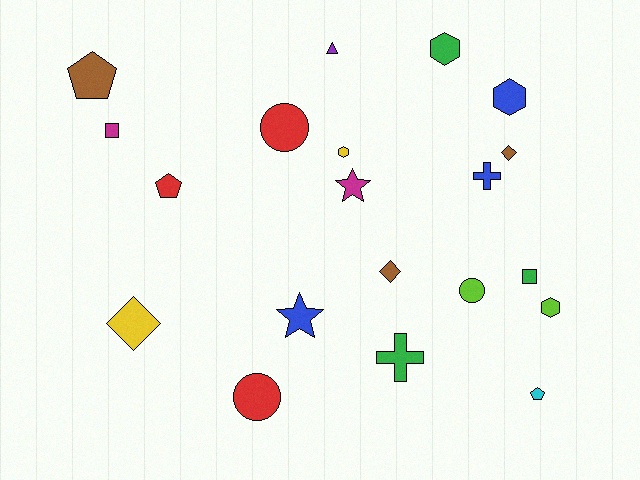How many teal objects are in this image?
There are no teal objects.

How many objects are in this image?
There are 20 objects.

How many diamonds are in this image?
There are 3 diamonds.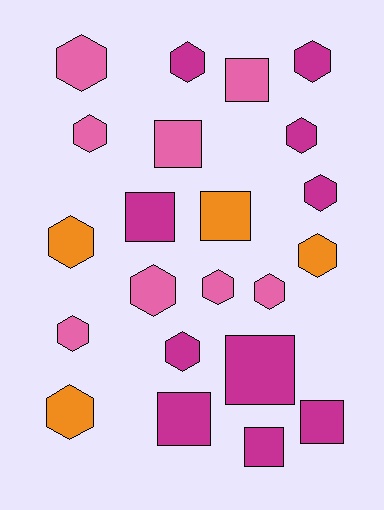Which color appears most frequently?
Magenta, with 10 objects.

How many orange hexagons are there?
There are 3 orange hexagons.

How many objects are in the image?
There are 22 objects.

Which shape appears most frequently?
Hexagon, with 14 objects.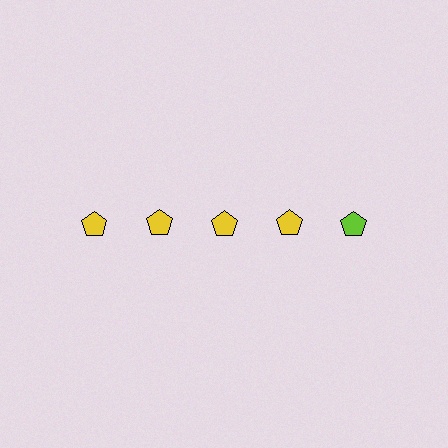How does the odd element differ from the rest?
It has a different color: lime instead of yellow.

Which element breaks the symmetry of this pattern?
The lime pentagon in the top row, rightmost column breaks the symmetry. All other shapes are yellow pentagons.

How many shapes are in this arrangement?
There are 5 shapes arranged in a grid pattern.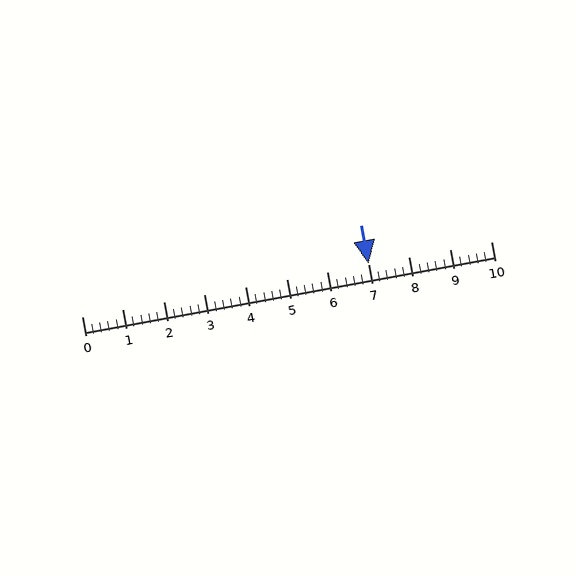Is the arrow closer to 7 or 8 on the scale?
The arrow is closer to 7.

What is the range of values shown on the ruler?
The ruler shows values from 0 to 10.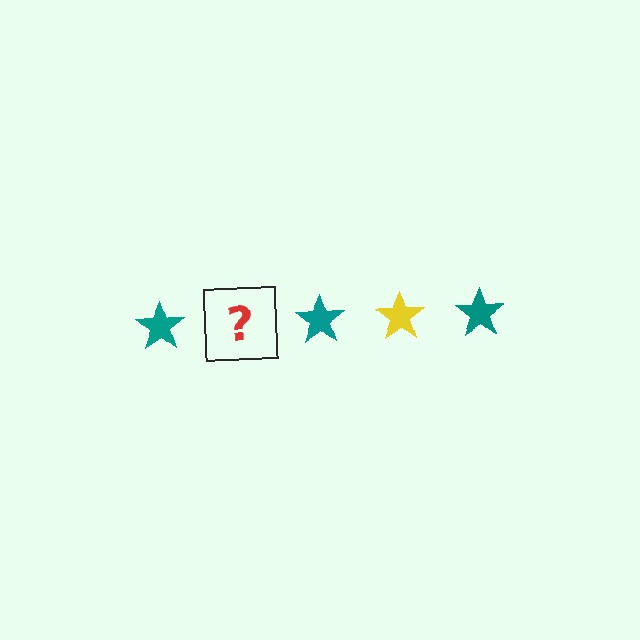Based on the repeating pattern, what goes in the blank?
The blank should be a yellow star.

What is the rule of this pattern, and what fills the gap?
The rule is that the pattern cycles through teal, yellow stars. The gap should be filled with a yellow star.